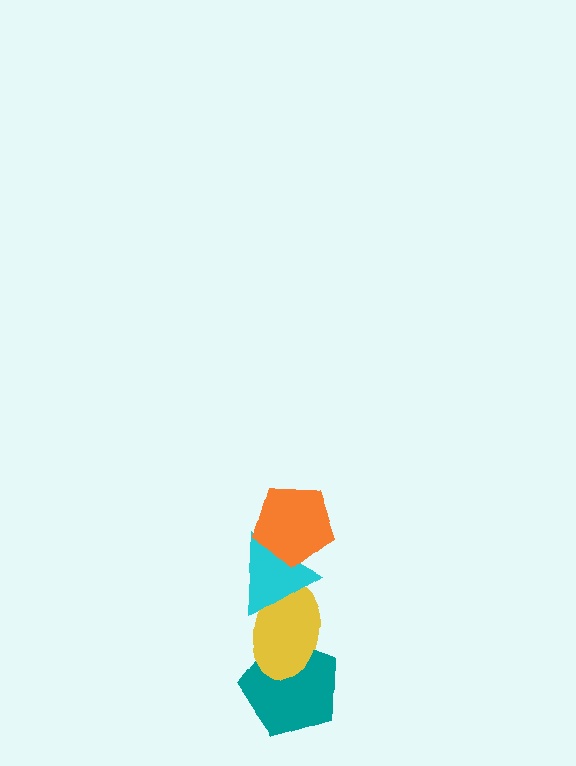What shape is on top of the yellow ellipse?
The cyan triangle is on top of the yellow ellipse.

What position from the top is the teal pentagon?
The teal pentagon is 4th from the top.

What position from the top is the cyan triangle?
The cyan triangle is 2nd from the top.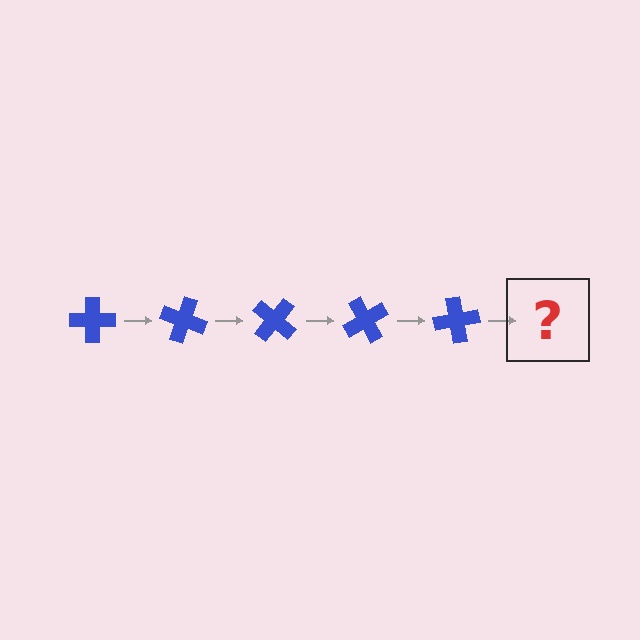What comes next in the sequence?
The next element should be a blue cross rotated 100 degrees.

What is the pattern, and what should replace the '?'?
The pattern is that the cross rotates 20 degrees each step. The '?' should be a blue cross rotated 100 degrees.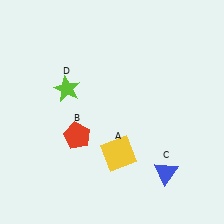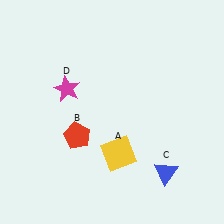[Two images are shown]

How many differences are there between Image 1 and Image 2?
There is 1 difference between the two images.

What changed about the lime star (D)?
In Image 1, D is lime. In Image 2, it changed to magenta.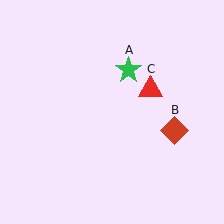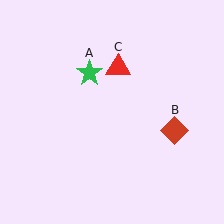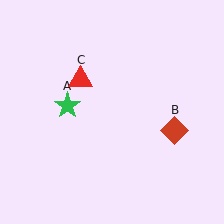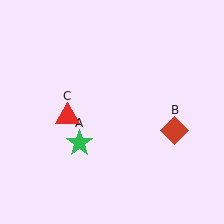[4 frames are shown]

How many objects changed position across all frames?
2 objects changed position: green star (object A), red triangle (object C).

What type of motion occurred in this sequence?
The green star (object A), red triangle (object C) rotated counterclockwise around the center of the scene.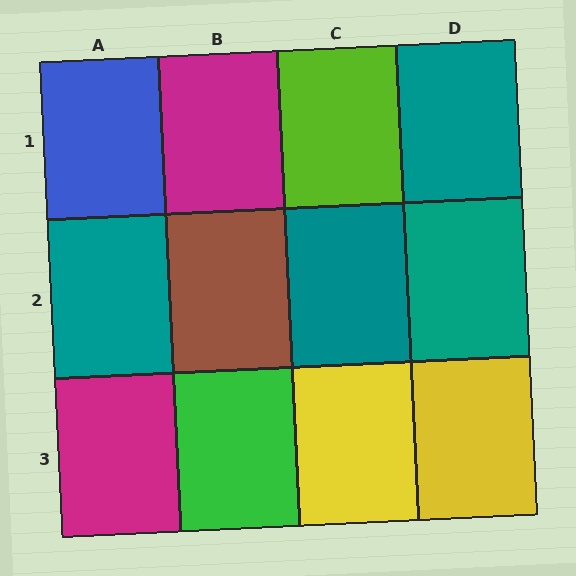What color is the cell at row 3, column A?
Magenta.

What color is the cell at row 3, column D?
Yellow.